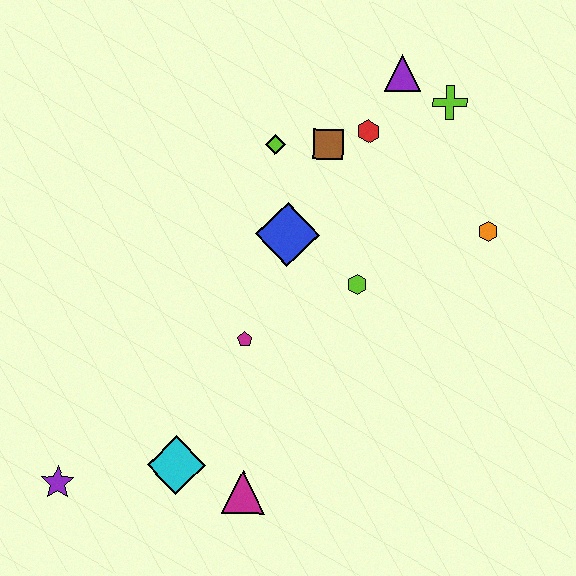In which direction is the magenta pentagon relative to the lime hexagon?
The magenta pentagon is to the left of the lime hexagon.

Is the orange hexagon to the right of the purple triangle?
Yes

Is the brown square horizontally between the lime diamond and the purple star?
No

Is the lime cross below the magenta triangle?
No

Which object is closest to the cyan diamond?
The magenta triangle is closest to the cyan diamond.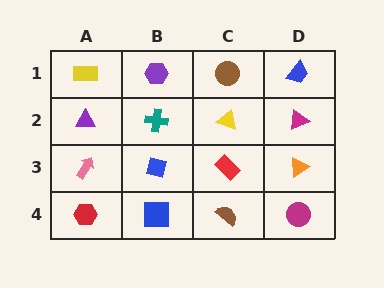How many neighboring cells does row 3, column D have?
3.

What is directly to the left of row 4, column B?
A red hexagon.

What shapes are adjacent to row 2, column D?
A blue trapezoid (row 1, column D), an orange triangle (row 3, column D), a yellow triangle (row 2, column C).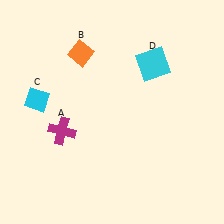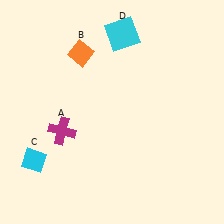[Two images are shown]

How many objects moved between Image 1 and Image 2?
2 objects moved between the two images.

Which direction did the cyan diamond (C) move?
The cyan diamond (C) moved down.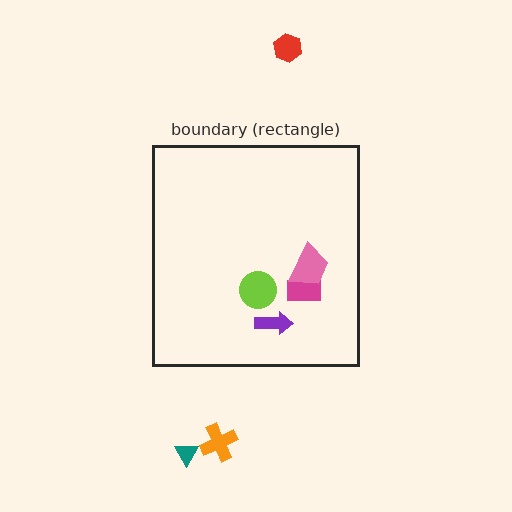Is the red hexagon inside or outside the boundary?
Outside.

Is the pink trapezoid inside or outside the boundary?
Inside.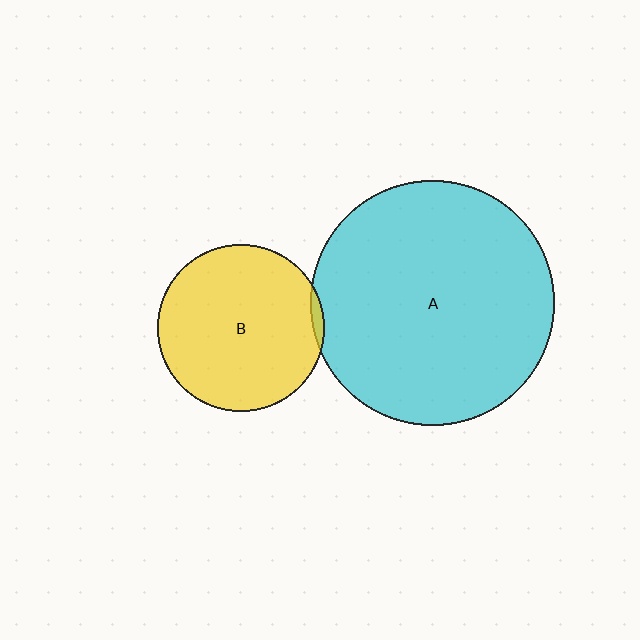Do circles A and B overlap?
Yes.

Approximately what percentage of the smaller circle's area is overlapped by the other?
Approximately 5%.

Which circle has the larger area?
Circle A (cyan).